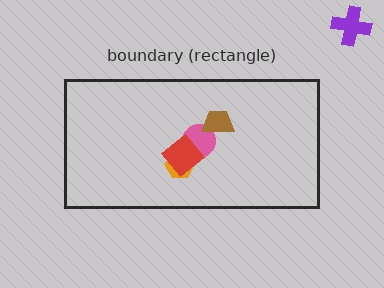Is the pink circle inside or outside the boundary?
Inside.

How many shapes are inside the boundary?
4 inside, 1 outside.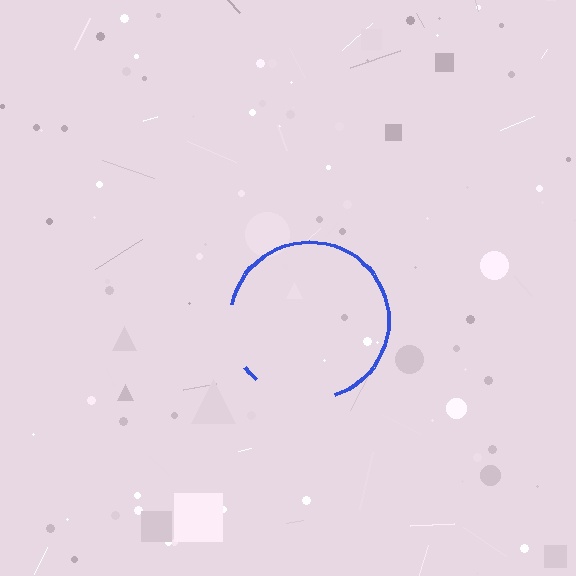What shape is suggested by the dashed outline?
The dashed outline suggests a circle.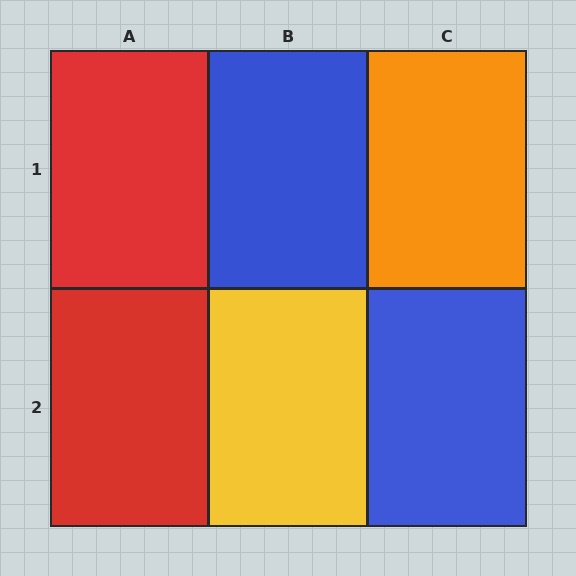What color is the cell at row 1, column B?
Blue.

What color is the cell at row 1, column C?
Orange.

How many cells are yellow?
1 cell is yellow.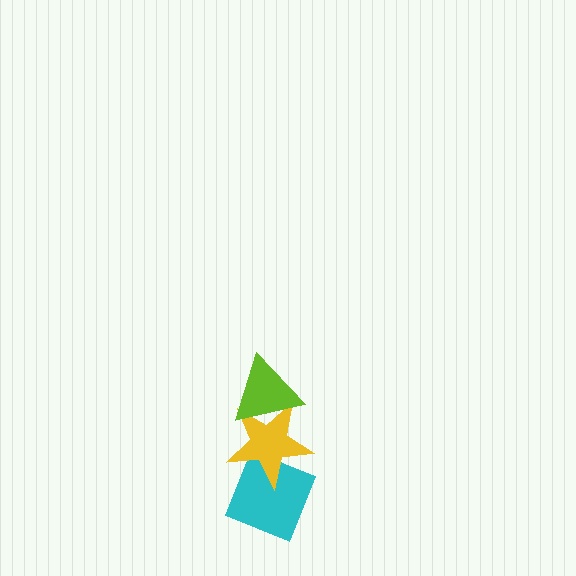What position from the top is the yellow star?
The yellow star is 2nd from the top.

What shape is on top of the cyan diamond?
The yellow star is on top of the cyan diamond.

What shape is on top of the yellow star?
The lime triangle is on top of the yellow star.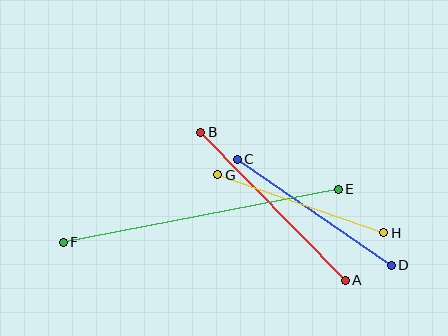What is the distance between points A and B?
The distance is approximately 207 pixels.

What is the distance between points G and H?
The distance is approximately 176 pixels.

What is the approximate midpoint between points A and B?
The midpoint is at approximately (273, 206) pixels.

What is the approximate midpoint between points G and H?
The midpoint is at approximately (301, 204) pixels.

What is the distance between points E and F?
The distance is approximately 280 pixels.